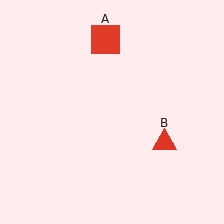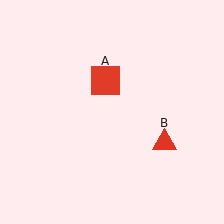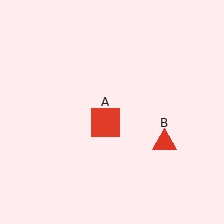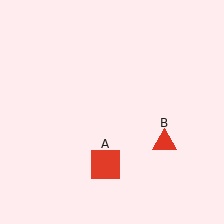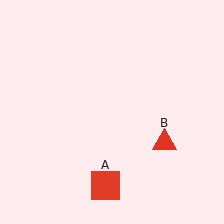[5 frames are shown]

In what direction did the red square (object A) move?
The red square (object A) moved down.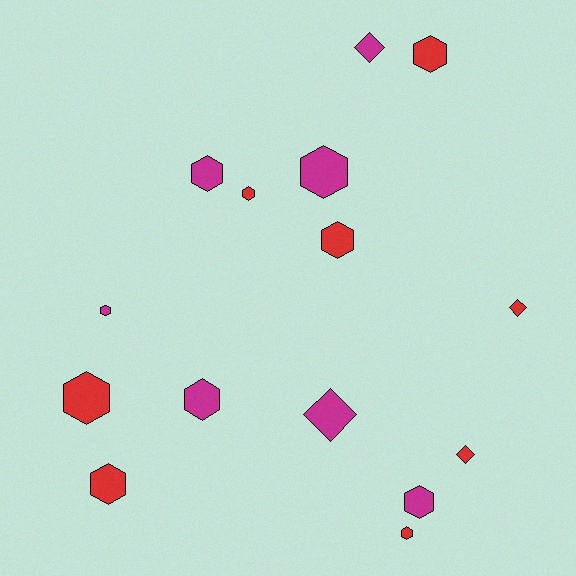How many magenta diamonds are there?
There are 2 magenta diamonds.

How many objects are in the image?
There are 15 objects.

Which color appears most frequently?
Red, with 8 objects.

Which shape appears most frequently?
Hexagon, with 11 objects.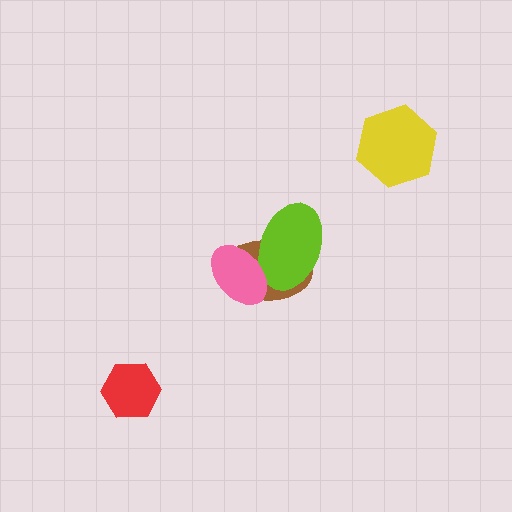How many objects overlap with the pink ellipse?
2 objects overlap with the pink ellipse.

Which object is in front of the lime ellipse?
The pink ellipse is in front of the lime ellipse.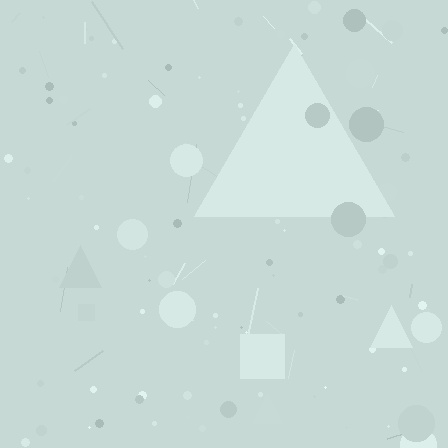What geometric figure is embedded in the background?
A triangle is embedded in the background.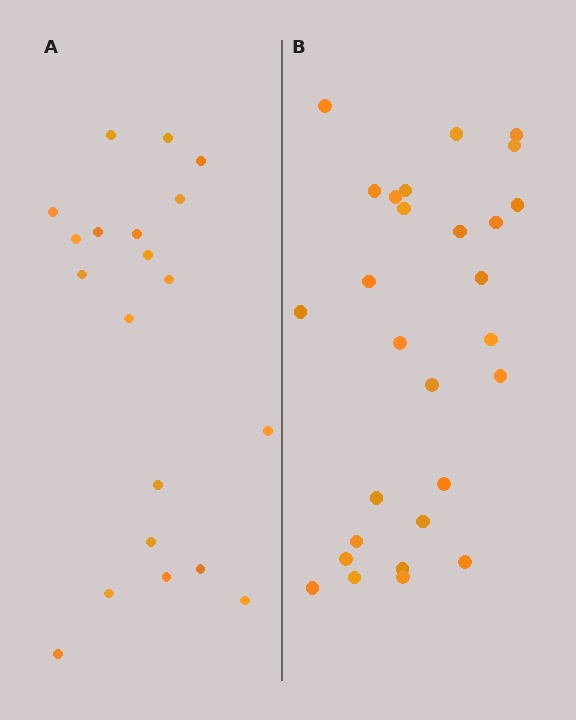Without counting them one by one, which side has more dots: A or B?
Region B (the right region) has more dots.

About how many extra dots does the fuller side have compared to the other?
Region B has roughly 8 or so more dots than region A.